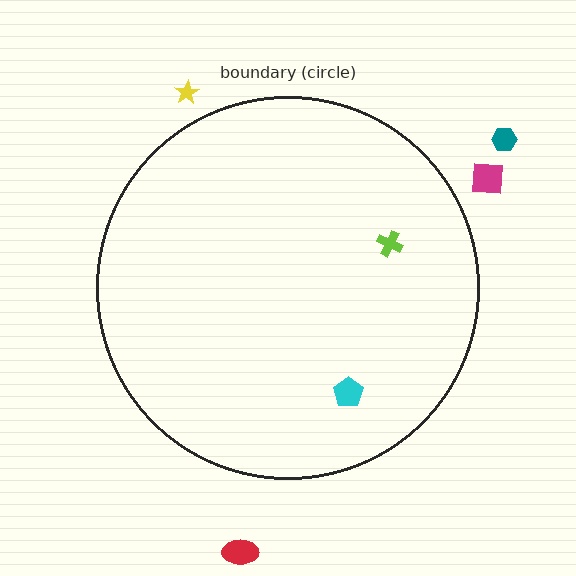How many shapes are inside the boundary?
2 inside, 4 outside.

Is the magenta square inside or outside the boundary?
Outside.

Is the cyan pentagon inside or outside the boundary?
Inside.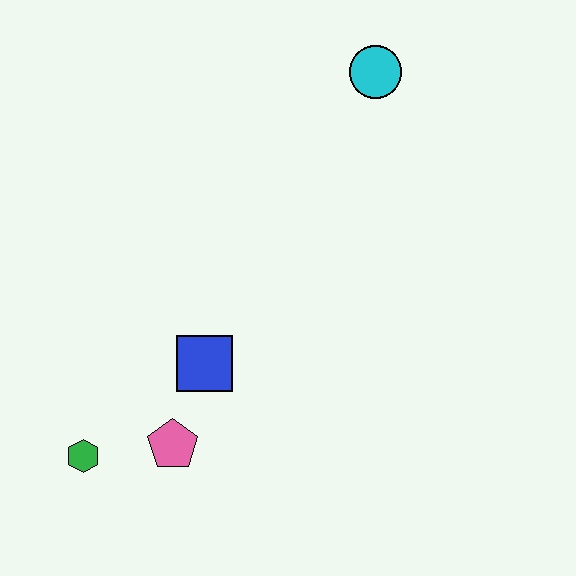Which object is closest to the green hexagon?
The pink pentagon is closest to the green hexagon.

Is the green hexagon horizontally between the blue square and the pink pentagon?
No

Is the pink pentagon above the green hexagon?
Yes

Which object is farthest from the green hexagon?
The cyan circle is farthest from the green hexagon.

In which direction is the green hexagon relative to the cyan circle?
The green hexagon is below the cyan circle.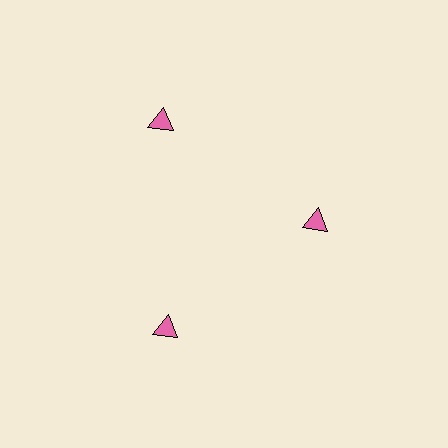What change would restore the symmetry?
The symmetry would be restored by moving it outward, back onto the ring so that all 3 triangles sit at equal angles and equal distance from the center.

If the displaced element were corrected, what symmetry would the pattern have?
It would have 3-fold rotational symmetry — the pattern would map onto itself every 120 degrees.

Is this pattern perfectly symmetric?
No. The 3 pink triangles are arranged in a ring, but one element near the 3 o'clock position is pulled inward toward the center, breaking the 3-fold rotational symmetry.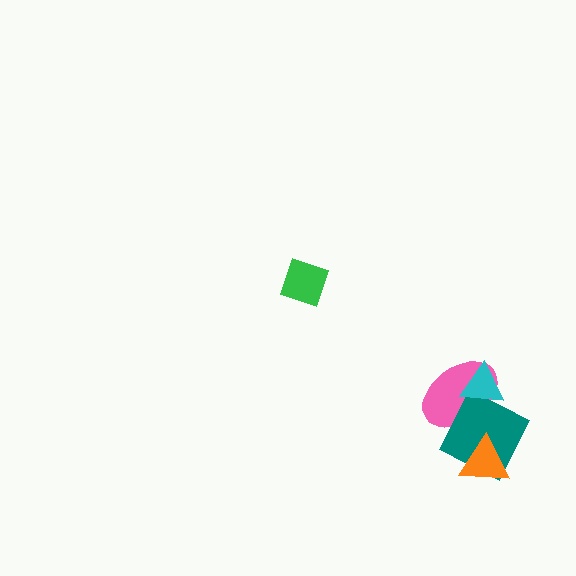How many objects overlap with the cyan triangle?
2 objects overlap with the cyan triangle.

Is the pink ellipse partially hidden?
Yes, it is partially covered by another shape.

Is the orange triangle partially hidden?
No, no other shape covers it.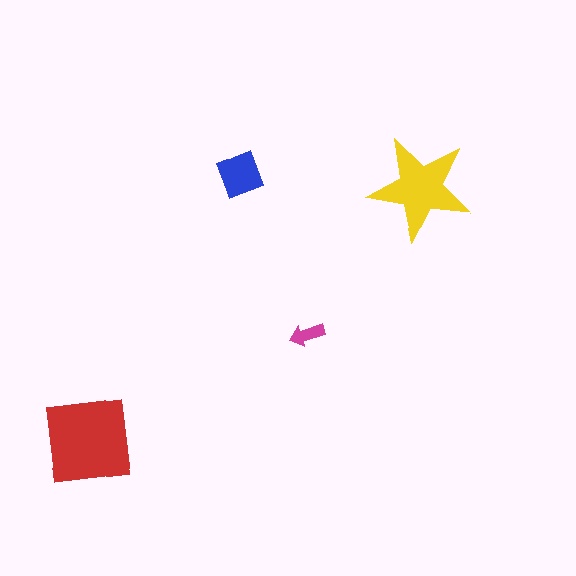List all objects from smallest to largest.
The magenta arrow, the blue square, the yellow star, the red square.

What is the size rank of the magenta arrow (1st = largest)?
4th.